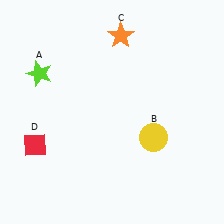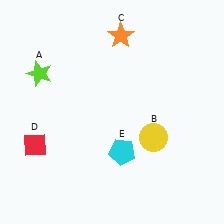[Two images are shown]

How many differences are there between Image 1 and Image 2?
There is 1 difference between the two images.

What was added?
A cyan pentagon (E) was added in Image 2.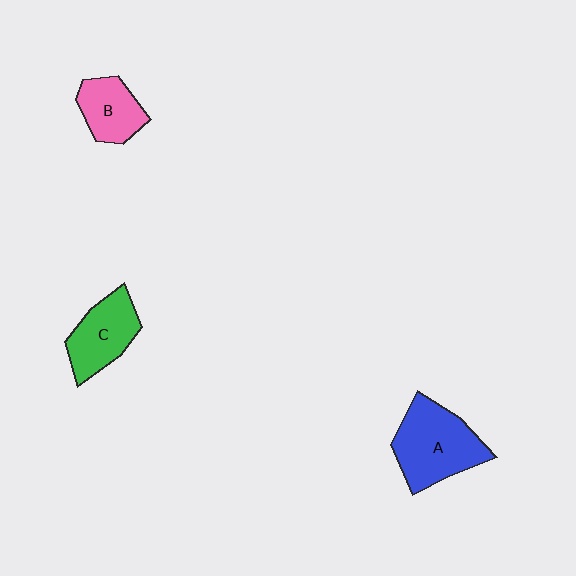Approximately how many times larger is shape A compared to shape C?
Approximately 1.4 times.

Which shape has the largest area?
Shape A (blue).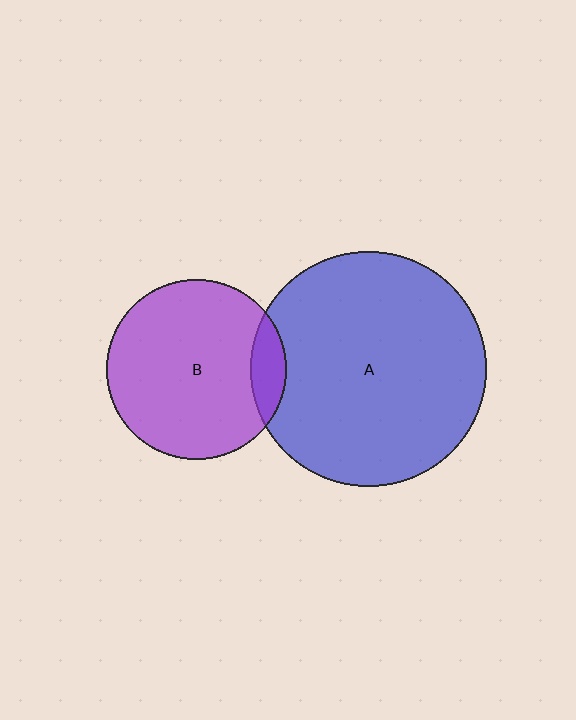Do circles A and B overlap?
Yes.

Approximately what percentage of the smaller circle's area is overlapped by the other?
Approximately 10%.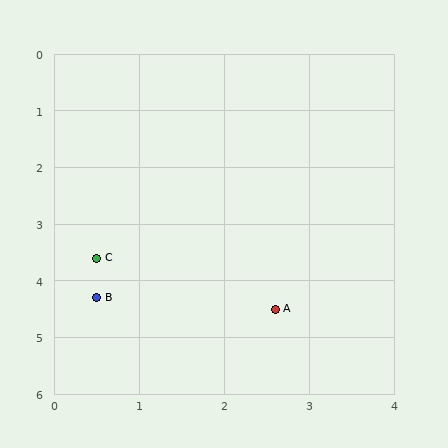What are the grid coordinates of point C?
Point C is at approximately (0.5, 3.6).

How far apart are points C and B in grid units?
Points C and B are about 0.7 grid units apart.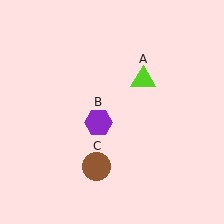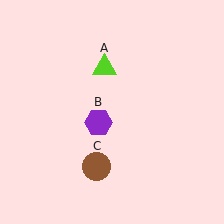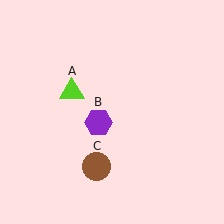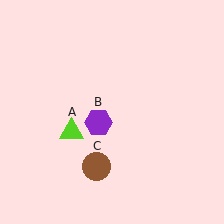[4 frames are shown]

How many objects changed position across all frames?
1 object changed position: lime triangle (object A).